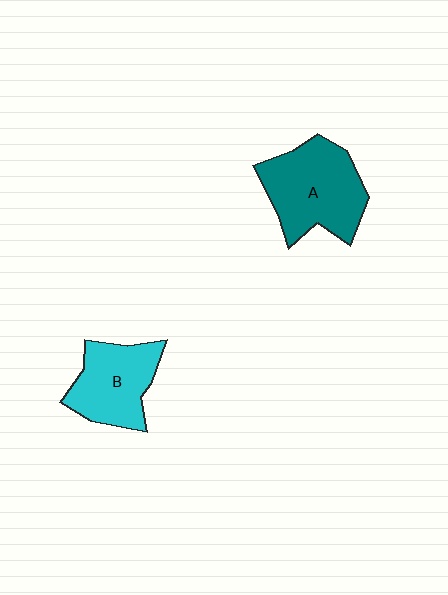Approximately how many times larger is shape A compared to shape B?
Approximately 1.3 times.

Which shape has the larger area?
Shape A (teal).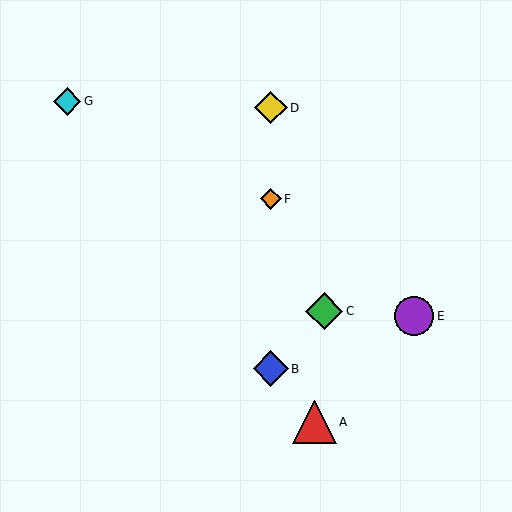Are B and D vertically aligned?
Yes, both are at x≈271.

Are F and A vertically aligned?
No, F is at x≈271 and A is at x≈314.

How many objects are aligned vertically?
3 objects (B, D, F) are aligned vertically.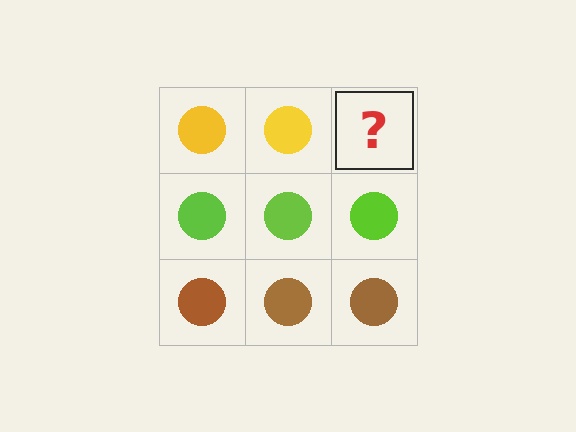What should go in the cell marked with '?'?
The missing cell should contain a yellow circle.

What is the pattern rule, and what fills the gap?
The rule is that each row has a consistent color. The gap should be filled with a yellow circle.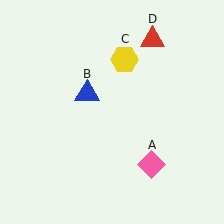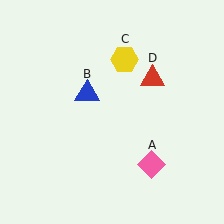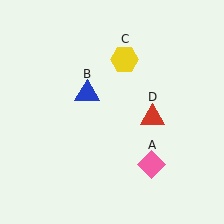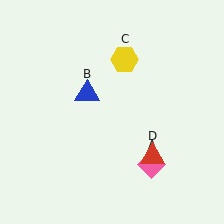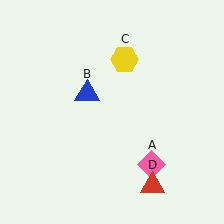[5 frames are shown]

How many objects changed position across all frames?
1 object changed position: red triangle (object D).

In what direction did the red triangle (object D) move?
The red triangle (object D) moved down.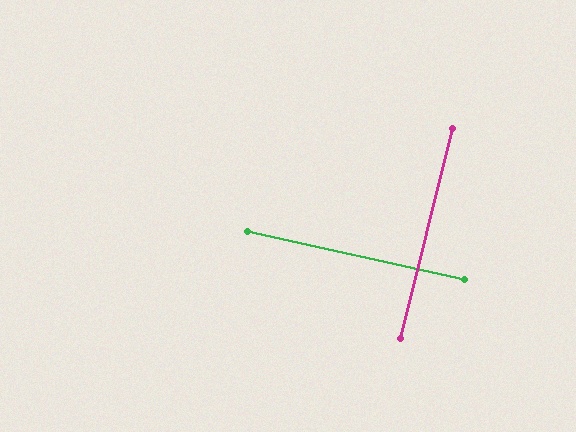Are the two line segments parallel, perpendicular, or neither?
Perpendicular — they meet at approximately 88°.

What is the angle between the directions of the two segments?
Approximately 88 degrees.